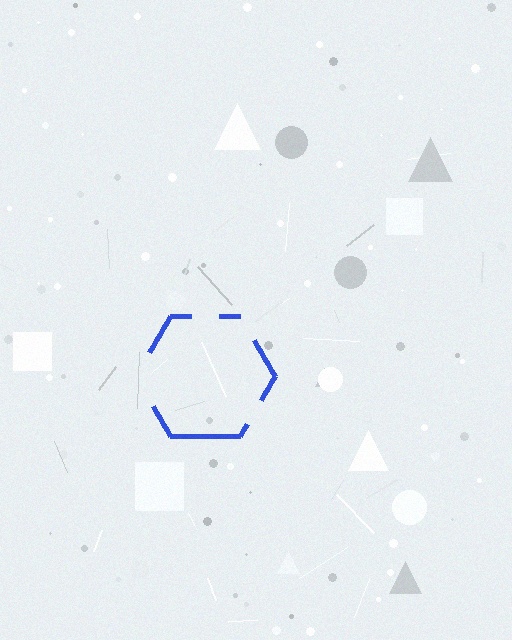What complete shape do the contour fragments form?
The contour fragments form a hexagon.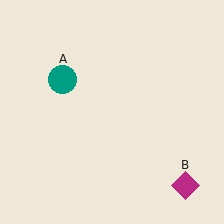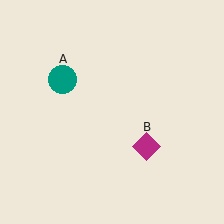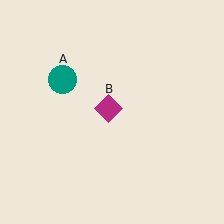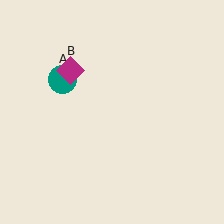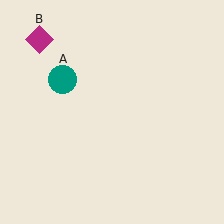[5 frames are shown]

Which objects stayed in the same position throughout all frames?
Teal circle (object A) remained stationary.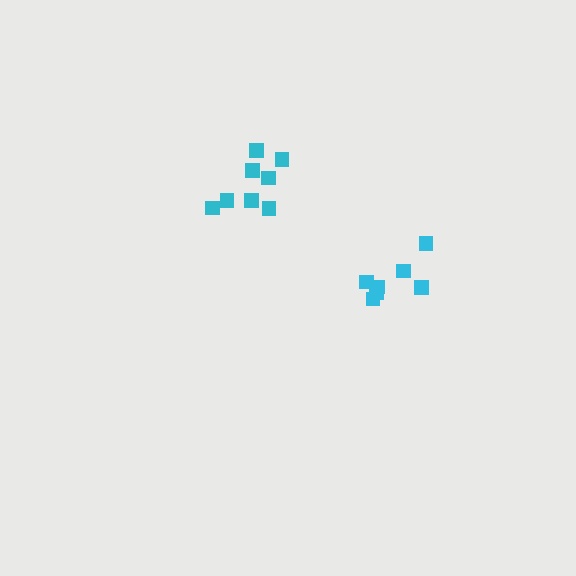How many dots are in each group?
Group 1: 7 dots, Group 2: 8 dots (15 total).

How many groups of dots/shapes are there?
There are 2 groups.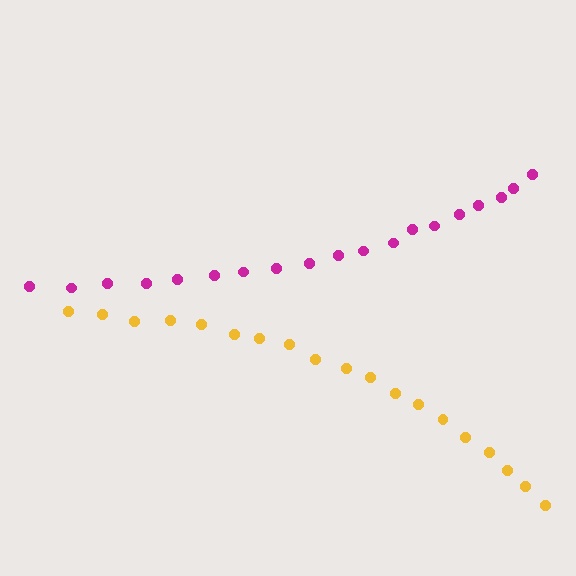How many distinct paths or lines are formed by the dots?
There are 2 distinct paths.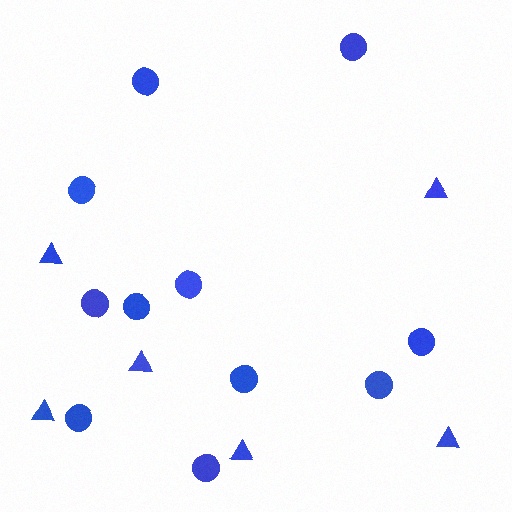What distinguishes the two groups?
There are 2 groups: one group of triangles (6) and one group of circles (11).